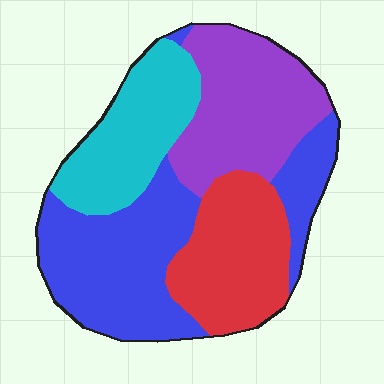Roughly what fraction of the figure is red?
Red takes up less than a quarter of the figure.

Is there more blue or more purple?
Blue.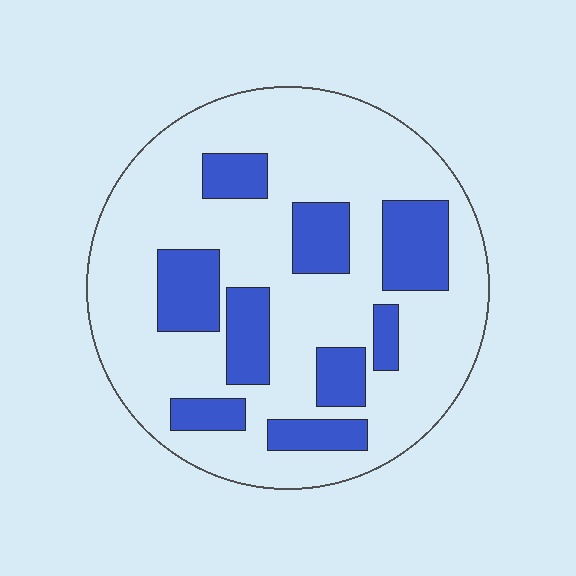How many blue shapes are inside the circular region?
9.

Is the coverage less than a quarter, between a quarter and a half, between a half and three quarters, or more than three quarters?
Between a quarter and a half.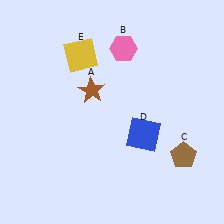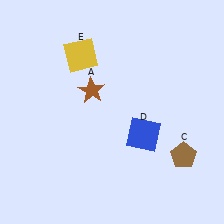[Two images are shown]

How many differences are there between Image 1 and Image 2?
There is 1 difference between the two images.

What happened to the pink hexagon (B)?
The pink hexagon (B) was removed in Image 2. It was in the top-right area of Image 1.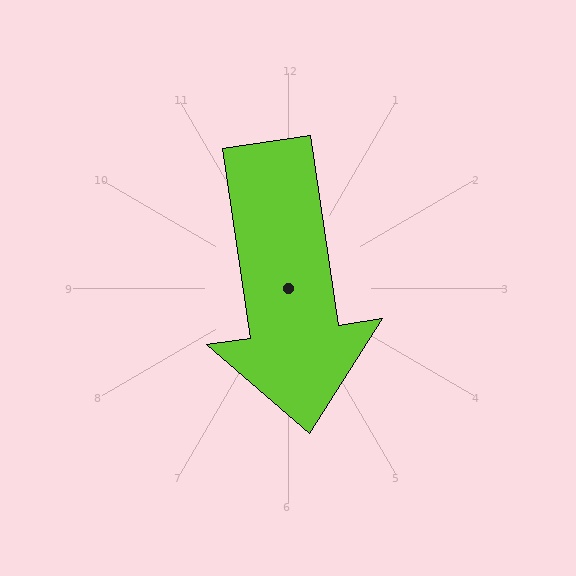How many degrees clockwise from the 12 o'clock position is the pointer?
Approximately 172 degrees.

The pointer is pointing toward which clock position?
Roughly 6 o'clock.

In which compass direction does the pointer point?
South.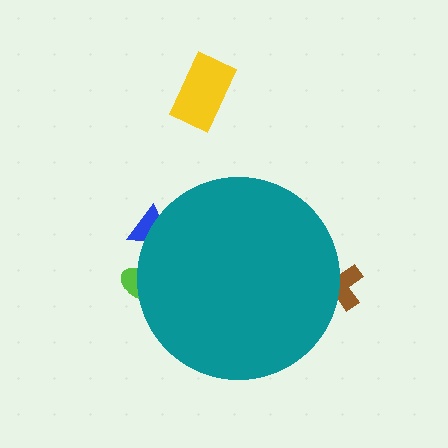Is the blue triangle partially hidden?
Yes, the blue triangle is partially hidden behind the teal circle.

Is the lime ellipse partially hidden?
Yes, the lime ellipse is partially hidden behind the teal circle.